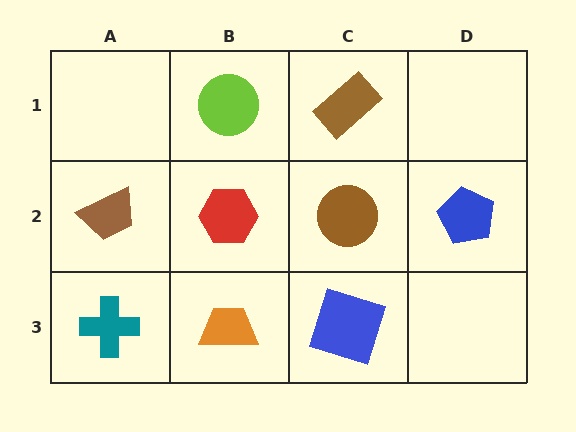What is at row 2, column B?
A red hexagon.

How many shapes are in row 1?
2 shapes.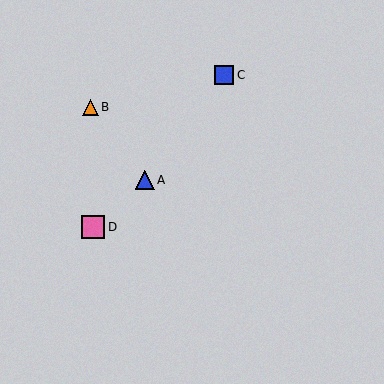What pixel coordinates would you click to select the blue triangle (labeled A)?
Click at (145, 180) to select the blue triangle A.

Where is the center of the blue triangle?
The center of the blue triangle is at (145, 180).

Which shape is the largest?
The pink square (labeled D) is the largest.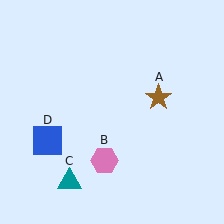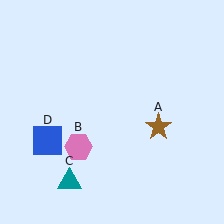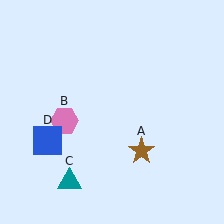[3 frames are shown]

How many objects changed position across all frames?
2 objects changed position: brown star (object A), pink hexagon (object B).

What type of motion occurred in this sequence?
The brown star (object A), pink hexagon (object B) rotated clockwise around the center of the scene.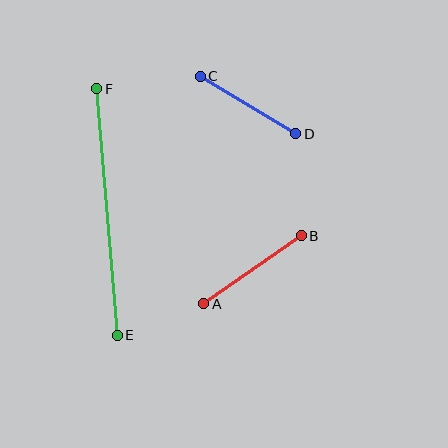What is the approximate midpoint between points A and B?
The midpoint is at approximately (253, 270) pixels.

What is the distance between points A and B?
The distance is approximately 119 pixels.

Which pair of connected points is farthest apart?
Points E and F are farthest apart.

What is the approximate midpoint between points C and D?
The midpoint is at approximately (248, 105) pixels.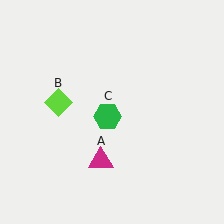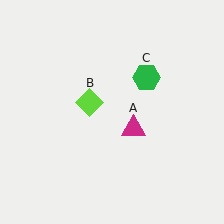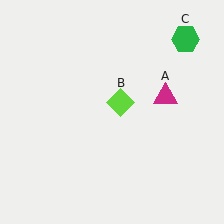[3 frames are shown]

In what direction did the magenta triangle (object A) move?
The magenta triangle (object A) moved up and to the right.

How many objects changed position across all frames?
3 objects changed position: magenta triangle (object A), lime diamond (object B), green hexagon (object C).